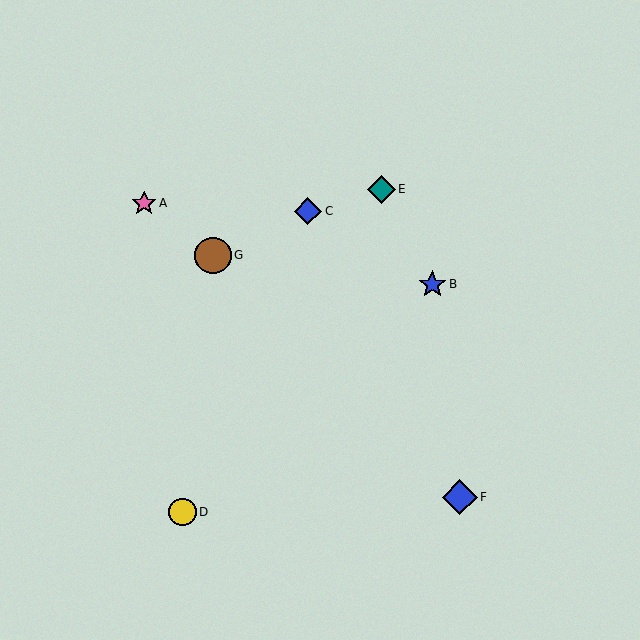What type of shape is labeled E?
Shape E is a teal diamond.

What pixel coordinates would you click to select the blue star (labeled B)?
Click at (432, 284) to select the blue star B.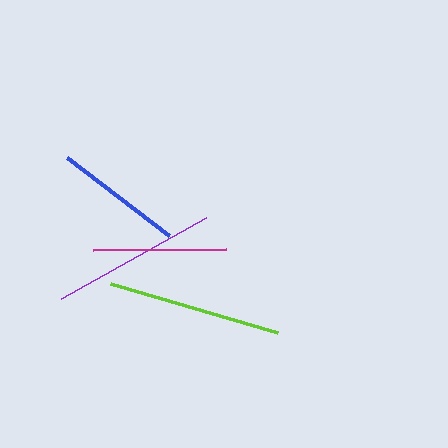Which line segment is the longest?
The lime line is the longest at approximately 175 pixels.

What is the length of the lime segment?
The lime segment is approximately 175 pixels long.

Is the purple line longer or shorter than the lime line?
The lime line is longer than the purple line.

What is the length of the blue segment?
The blue segment is approximately 129 pixels long.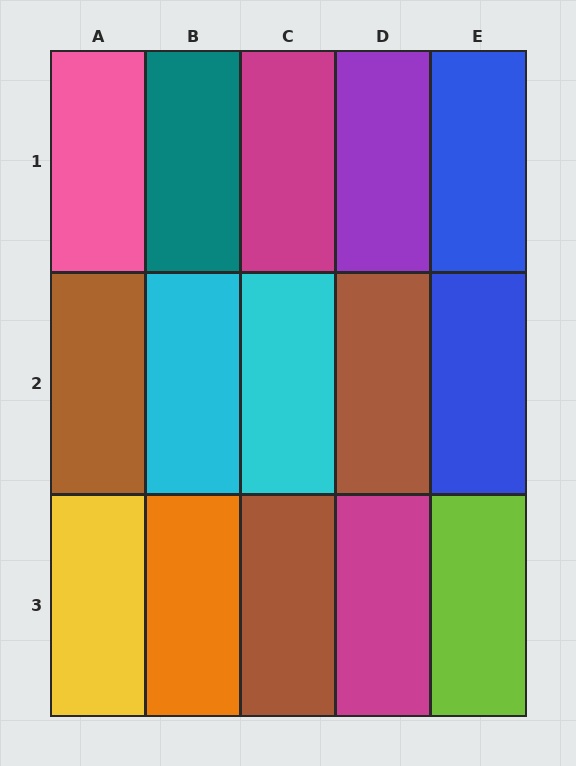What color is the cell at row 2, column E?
Blue.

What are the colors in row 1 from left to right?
Pink, teal, magenta, purple, blue.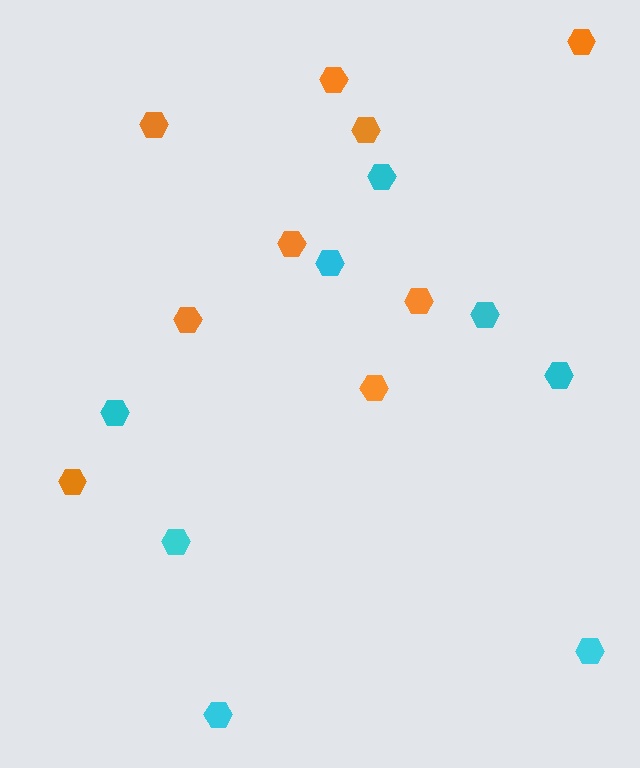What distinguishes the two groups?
There are 2 groups: one group of orange hexagons (9) and one group of cyan hexagons (8).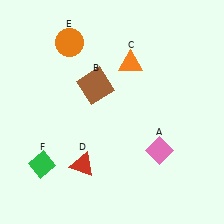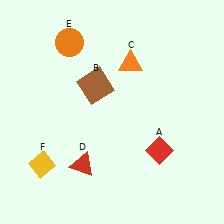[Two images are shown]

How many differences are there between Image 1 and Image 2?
There are 2 differences between the two images.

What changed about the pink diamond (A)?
In Image 1, A is pink. In Image 2, it changed to red.